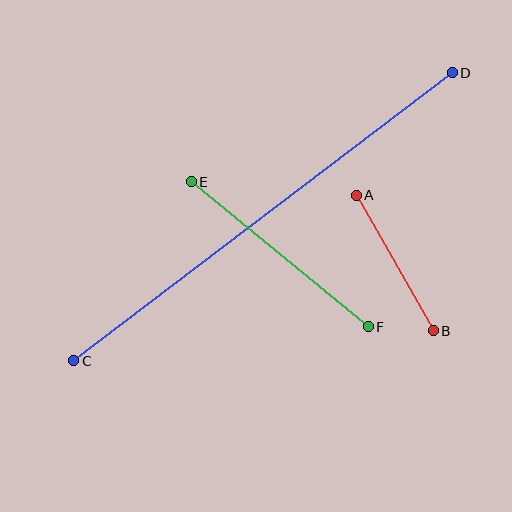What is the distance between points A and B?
The distance is approximately 156 pixels.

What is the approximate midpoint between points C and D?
The midpoint is at approximately (263, 217) pixels.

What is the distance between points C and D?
The distance is approximately 475 pixels.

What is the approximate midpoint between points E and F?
The midpoint is at approximately (280, 254) pixels.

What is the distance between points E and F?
The distance is approximately 229 pixels.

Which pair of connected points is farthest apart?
Points C and D are farthest apart.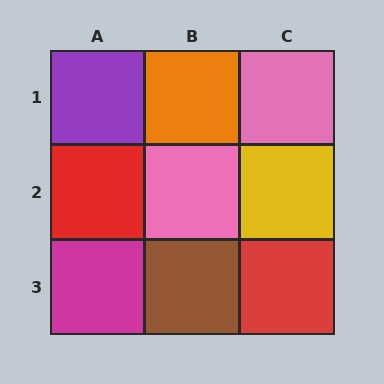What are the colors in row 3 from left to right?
Magenta, brown, red.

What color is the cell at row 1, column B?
Orange.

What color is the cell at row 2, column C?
Yellow.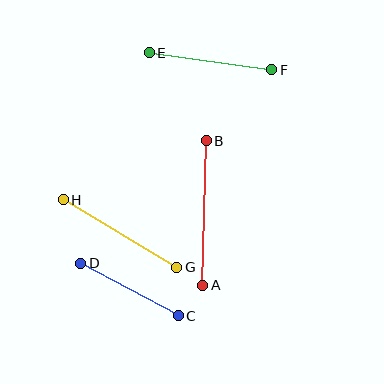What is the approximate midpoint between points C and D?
The midpoint is at approximately (130, 289) pixels.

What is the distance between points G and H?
The distance is approximately 132 pixels.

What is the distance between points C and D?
The distance is approximately 111 pixels.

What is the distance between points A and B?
The distance is approximately 145 pixels.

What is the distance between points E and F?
The distance is approximately 124 pixels.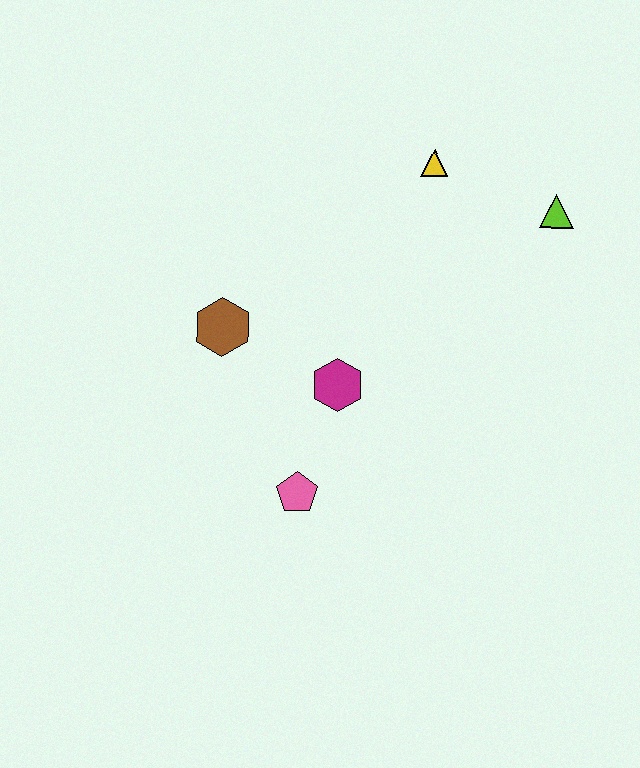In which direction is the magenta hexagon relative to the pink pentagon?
The magenta hexagon is above the pink pentagon.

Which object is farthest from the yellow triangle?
The pink pentagon is farthest from the yellow triangle.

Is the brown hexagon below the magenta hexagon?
No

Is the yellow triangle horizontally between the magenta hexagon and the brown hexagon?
No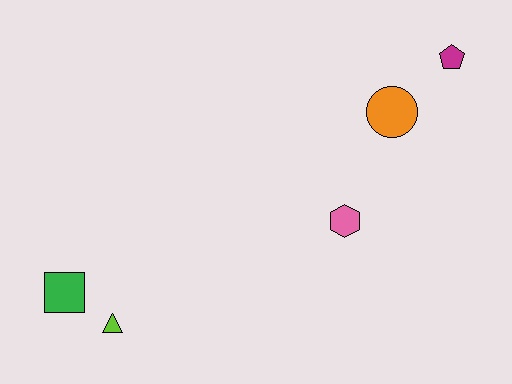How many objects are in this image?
There are 5 objects.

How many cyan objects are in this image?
There are no cyan objects.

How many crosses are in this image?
There are no crosses.